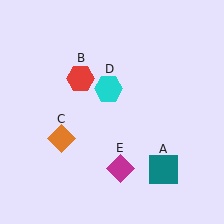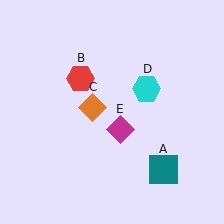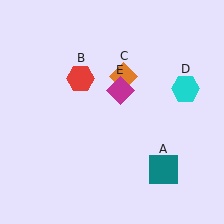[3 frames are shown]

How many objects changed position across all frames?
3 objects changed position: orange diamond (object C), cyan hexagon (object D), magenta diamond (object E).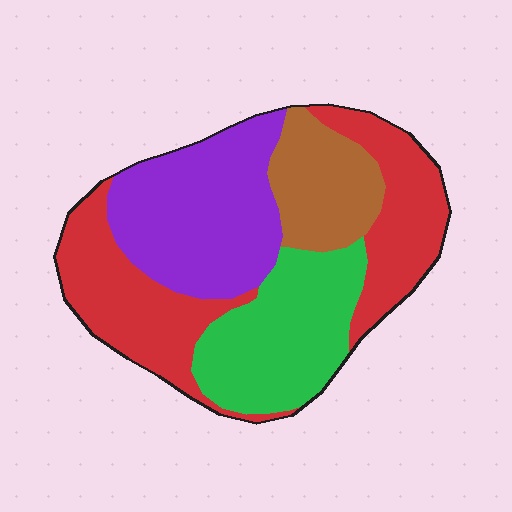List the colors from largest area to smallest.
From largest to smallest: red, purple, green, brown.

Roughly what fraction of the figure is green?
Green takes up about one quarter (1/4) of the figure.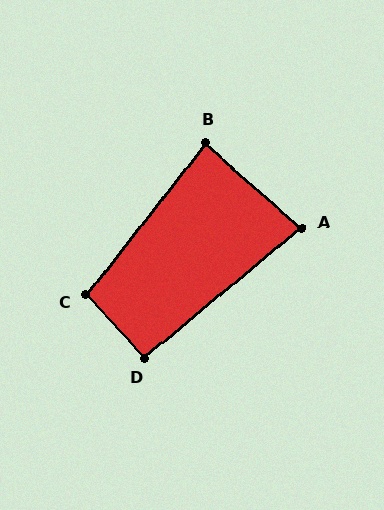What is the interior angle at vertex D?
Approximately 93 degrees (approximately right).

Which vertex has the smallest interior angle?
A, at approximately 81 degrees.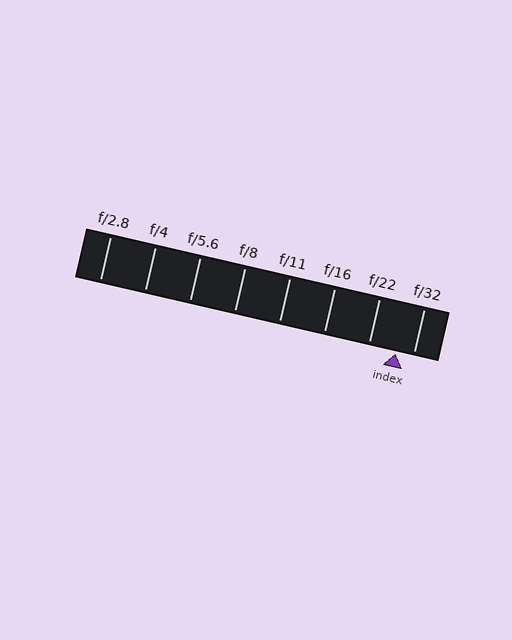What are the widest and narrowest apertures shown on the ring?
The widest aperture shown is f/2.8 and the narrowest is f/32.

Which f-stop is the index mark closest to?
The index mark is closest to f/32.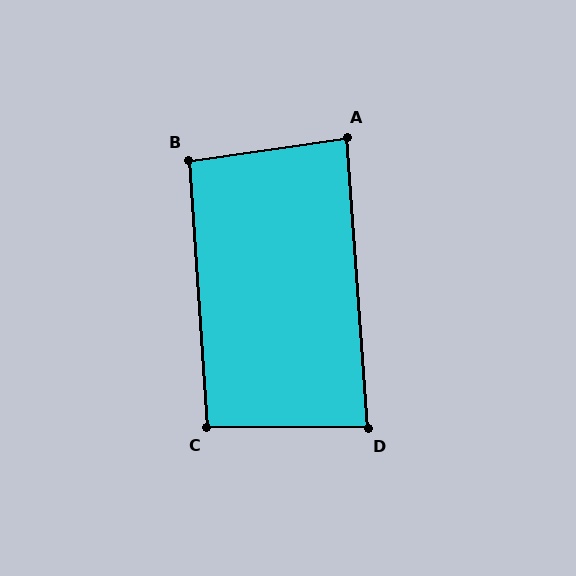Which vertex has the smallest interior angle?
D, at approximately 86 degrees.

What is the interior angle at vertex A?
Approximately 86 degrees (approximately right).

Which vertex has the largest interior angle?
B, at approximately 94 degrees.